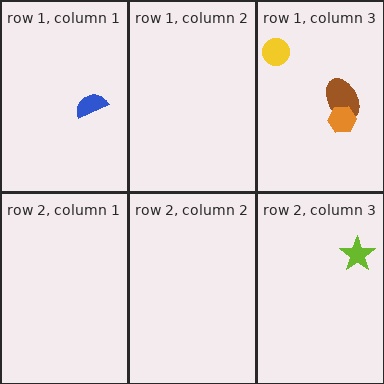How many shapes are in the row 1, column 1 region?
1.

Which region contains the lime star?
The row 2, column 3 region.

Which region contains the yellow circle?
The row 1, column 3 region.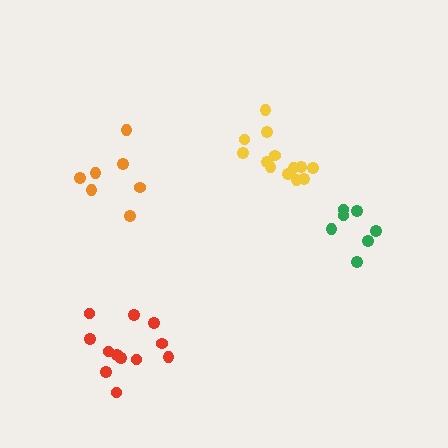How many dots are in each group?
Group 1: 7 dots, Group 2: 12 dots, Group 3: 7 dots, Group 4: 13 dots (39 total).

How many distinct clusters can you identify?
There are 4 distinct clusters.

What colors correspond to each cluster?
The clusters are colored: orange, red, green, yellow.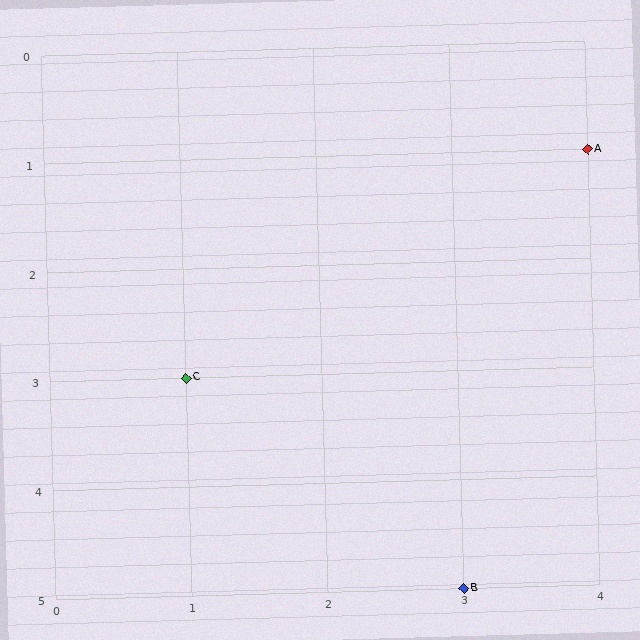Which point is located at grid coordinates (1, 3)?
Point C is at (1, 3).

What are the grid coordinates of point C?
Point C is at grid coordinates (1, 3).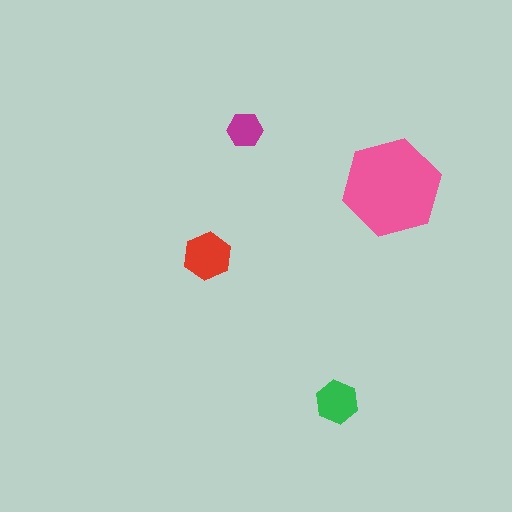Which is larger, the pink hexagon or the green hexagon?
The pink one.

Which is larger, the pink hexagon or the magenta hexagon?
The pink one.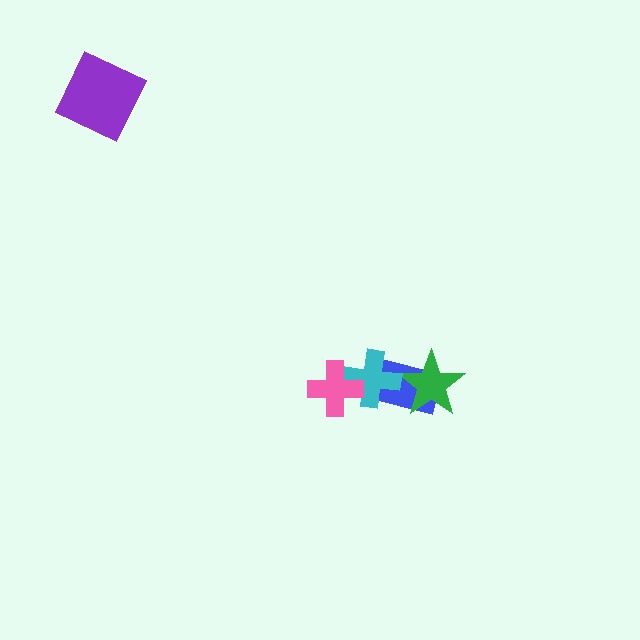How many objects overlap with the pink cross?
1 object overlaps with the pink cross.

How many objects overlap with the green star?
1 object overlaps with the green star.